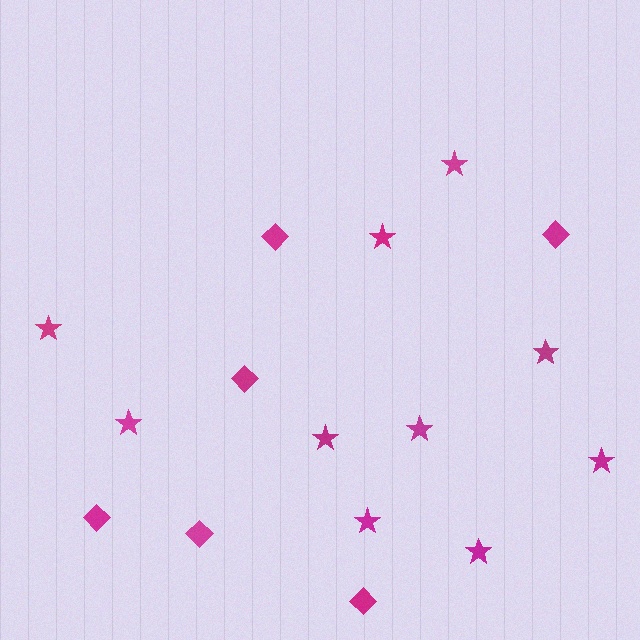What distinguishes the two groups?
There are 2 groups: one group of stars (10) and one group of diamonds (6).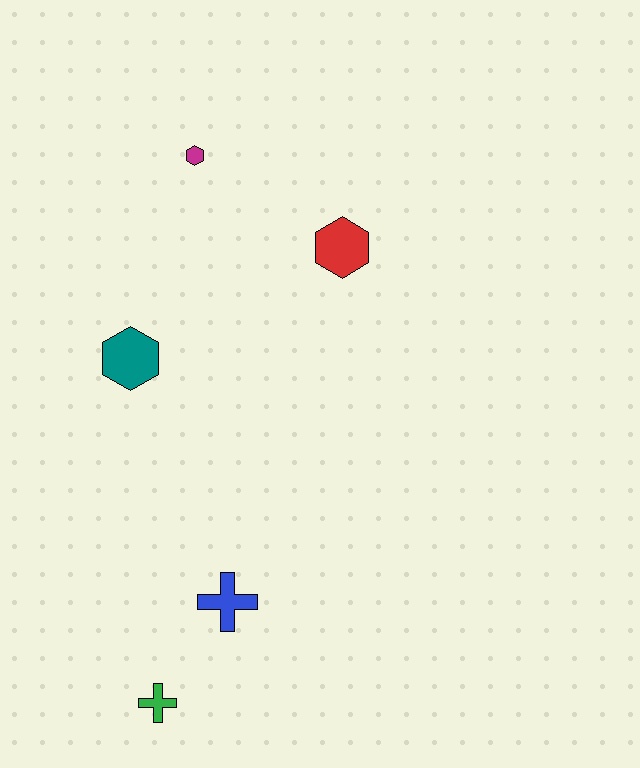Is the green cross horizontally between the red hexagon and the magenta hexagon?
No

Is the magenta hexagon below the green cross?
No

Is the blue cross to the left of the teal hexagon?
No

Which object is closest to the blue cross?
The green cross is closest to the blue cross.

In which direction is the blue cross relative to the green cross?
The blue cross is above the green cross.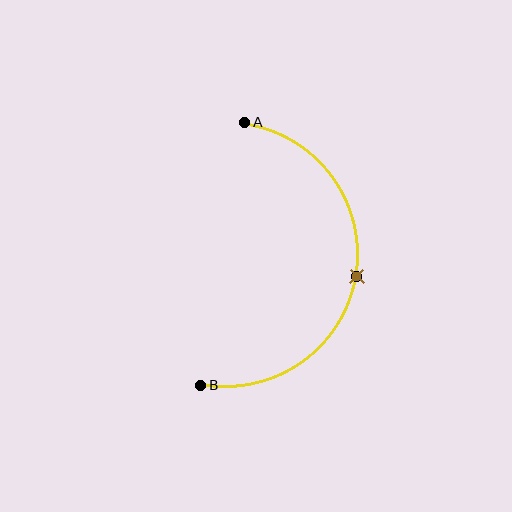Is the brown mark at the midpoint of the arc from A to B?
Yes. The brown mark lies on the arc at equal arc-length from both A and B — it is the arc midpoint.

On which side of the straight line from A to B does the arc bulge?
The arc bulges to the right of the straight line connecting A and B.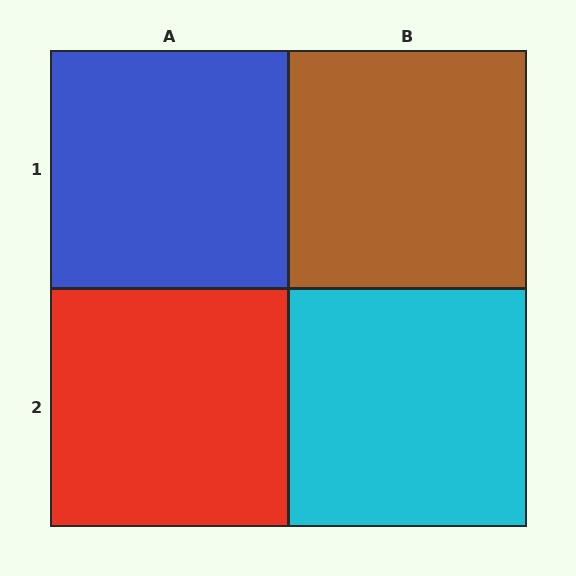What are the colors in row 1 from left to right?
Blue, brown.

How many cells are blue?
1 cell is blue.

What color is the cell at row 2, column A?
Red.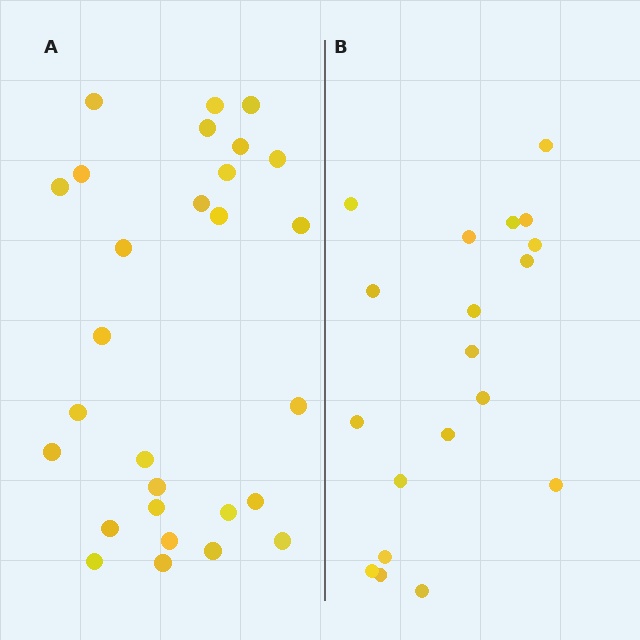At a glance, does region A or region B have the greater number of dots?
Region A (the left region) has more dots.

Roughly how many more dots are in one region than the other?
Region A has roughly 8 or so more dots than region B.